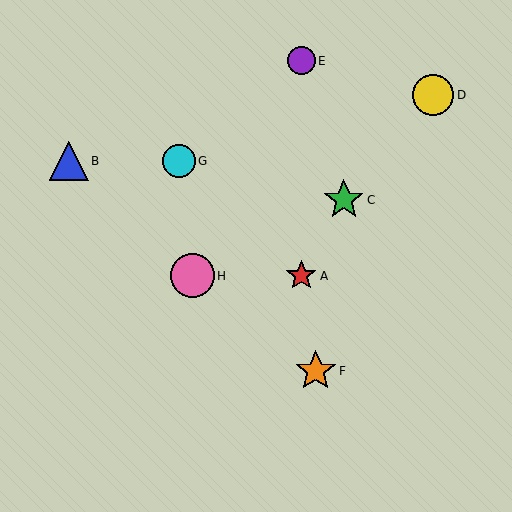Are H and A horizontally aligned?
Yes, both are at y≈276.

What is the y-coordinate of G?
Object G is at y≈161.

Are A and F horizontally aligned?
No, A is at y≈275 and F is at y≈371.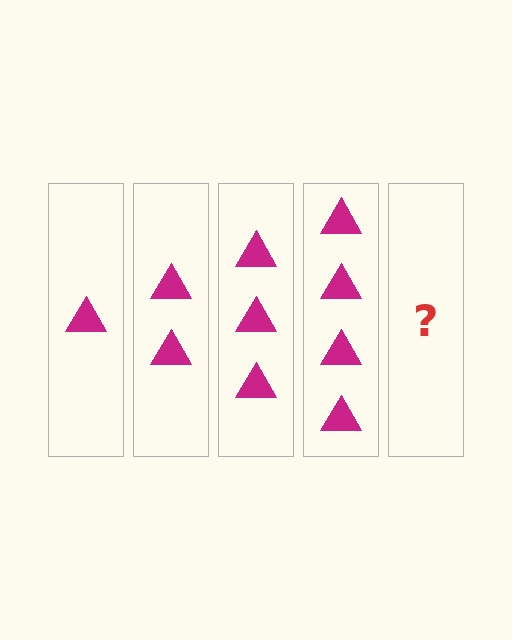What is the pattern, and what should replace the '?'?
The pattern is that each step adds one more triangle. The '?' should be 5 triangles.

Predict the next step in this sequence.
The next step is 5 triangles.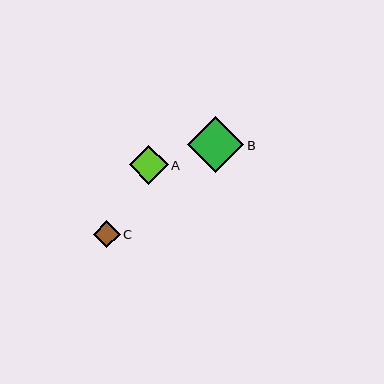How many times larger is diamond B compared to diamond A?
Diamond B is approximately 1.5 times the size of diamond A.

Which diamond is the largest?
Diamond B is the largest with a size of approximately 56 pixels.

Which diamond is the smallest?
Diamond C is the smallest with a size of approximately 27 pixels.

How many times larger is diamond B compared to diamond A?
Diamond B is approximately 1.5 times the size of diamond A.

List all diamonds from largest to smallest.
From largest to smallest: B, A, C.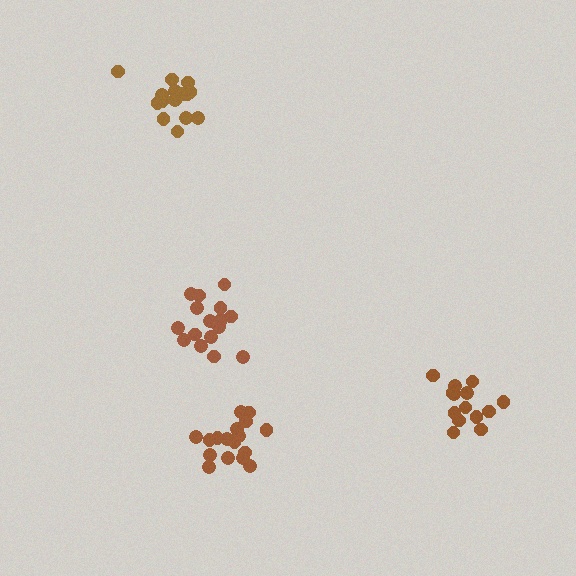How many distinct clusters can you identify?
There are 4 distinct clusters.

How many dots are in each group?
Group 1: 17 dots, Group 2: 14 dots, Group 3: 17 dots, Group 4: 17 dots (65 total).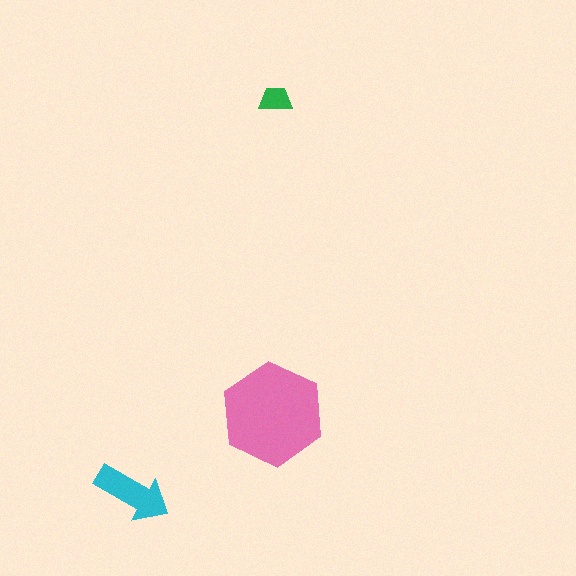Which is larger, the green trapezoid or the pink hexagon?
The pink hexagon.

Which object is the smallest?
The green trapezoid.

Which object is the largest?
The pink hexagon.